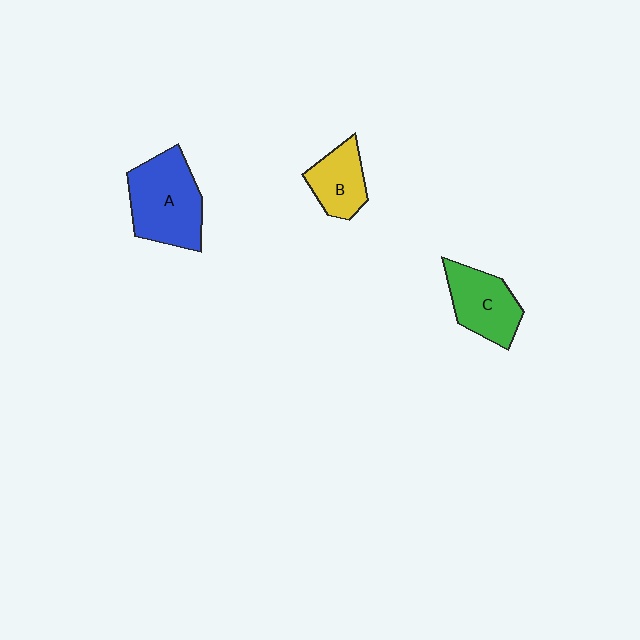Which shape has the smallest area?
Shape B (yellow).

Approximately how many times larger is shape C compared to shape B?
Approximately 1.3 times.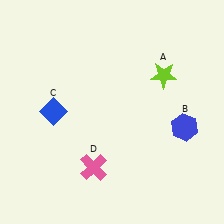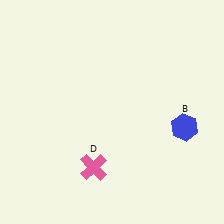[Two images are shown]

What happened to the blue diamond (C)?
The blue diamond (C) was removed in Image 2. It was in the top-left area of Image 1.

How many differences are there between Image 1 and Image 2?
There are 2 differences between the two images.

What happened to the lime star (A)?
The lime star (A) was removed in Image 2. It was in the top-right area of Image 1.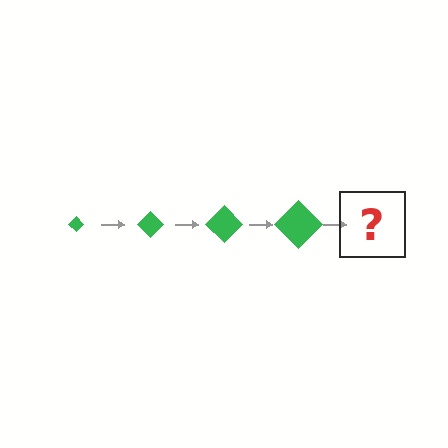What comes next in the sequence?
The next element should be a green diamond, larger than the previous one.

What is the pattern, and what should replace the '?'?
The pattern is that the diamond gets progressively larger each step. The '?' should be a green diamond, larger than the previous one.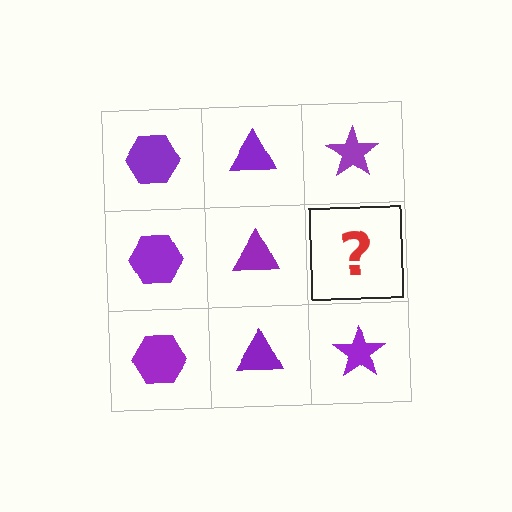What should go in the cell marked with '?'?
The missing cell should contain a purple star.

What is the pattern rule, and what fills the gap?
The rule is that each column has a consistent shape. The gap should be filled with a purple star.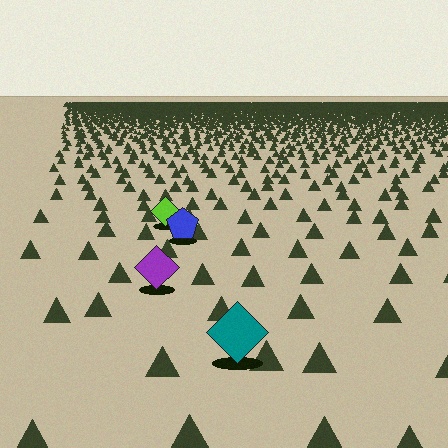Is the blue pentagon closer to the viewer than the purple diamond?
No. The purple diamond is closer — you can tell from the texture gradient: the ground texture is coarser near it.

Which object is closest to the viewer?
The teal diamond is closest. The texture marks near it are larger and more spread out.